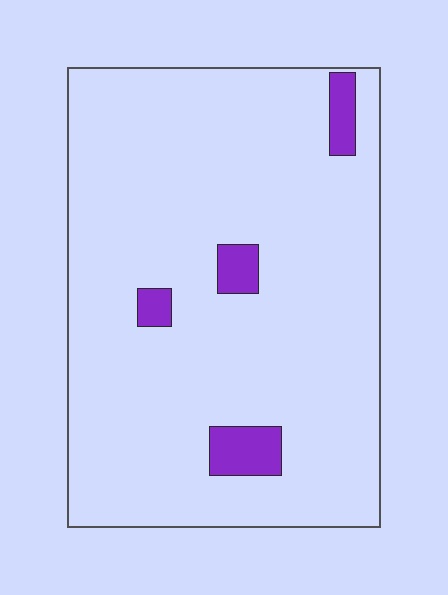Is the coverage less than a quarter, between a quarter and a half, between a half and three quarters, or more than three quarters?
Less than a quarter.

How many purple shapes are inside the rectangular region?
4.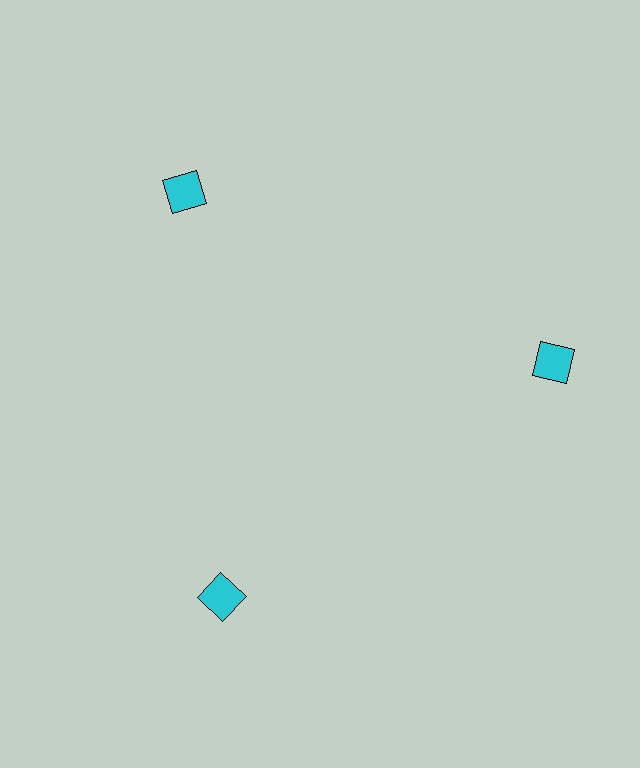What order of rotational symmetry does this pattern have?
This pattern has 3-fold rotational symmetry.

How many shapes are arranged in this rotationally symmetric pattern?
There are 3 shapes, arranged in 3 groups of 1.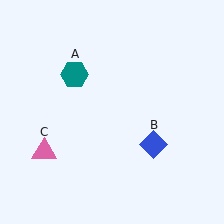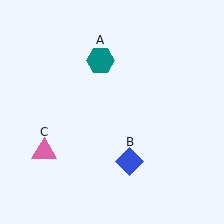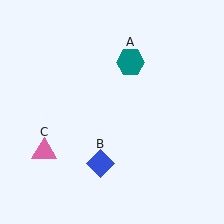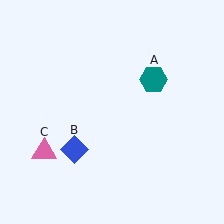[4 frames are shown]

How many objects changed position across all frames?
2 objects changed position: teal hexagon (object A), blue diamond (object B).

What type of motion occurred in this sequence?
The teal hexagon (object A), blue diamond (object B) rotated clockwise around the center of the scene.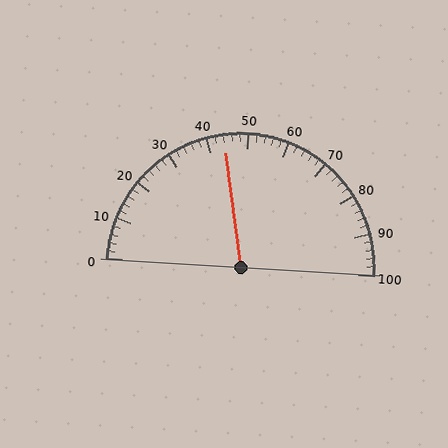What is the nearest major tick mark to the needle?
The nearest major tick mark is 40.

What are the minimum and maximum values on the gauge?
The gauge ranges from 0 to 100.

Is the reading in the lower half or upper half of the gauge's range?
The reading is in the lower half of the range (0 to 100).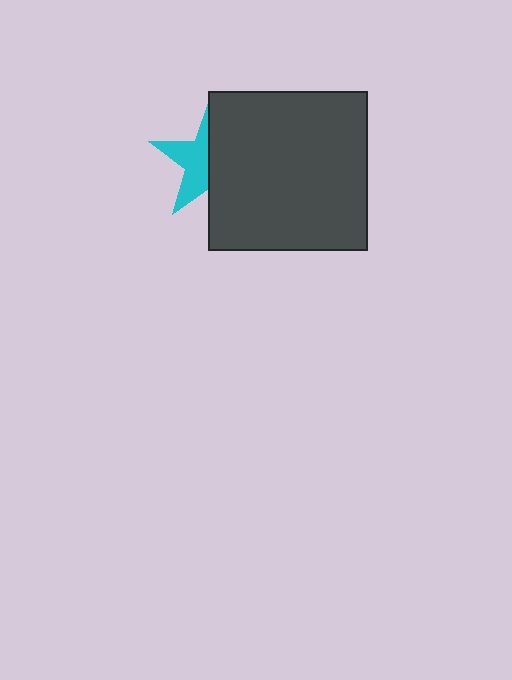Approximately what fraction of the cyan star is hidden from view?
Roughly 56% of the cyan star is hidden behind the dark gray square.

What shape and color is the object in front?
The object in front is a dark gray square.